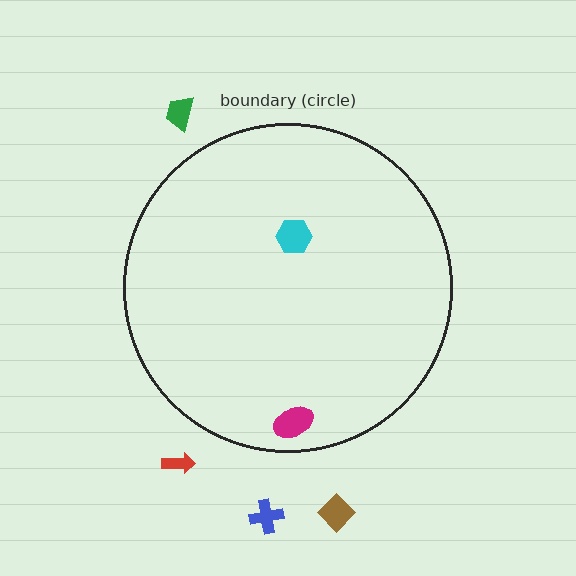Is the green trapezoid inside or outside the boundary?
Outside.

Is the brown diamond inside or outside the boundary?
Outside.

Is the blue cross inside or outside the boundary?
Outside.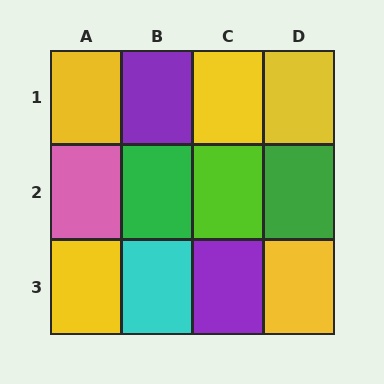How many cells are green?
2 cells are green.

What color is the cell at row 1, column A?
Yellow.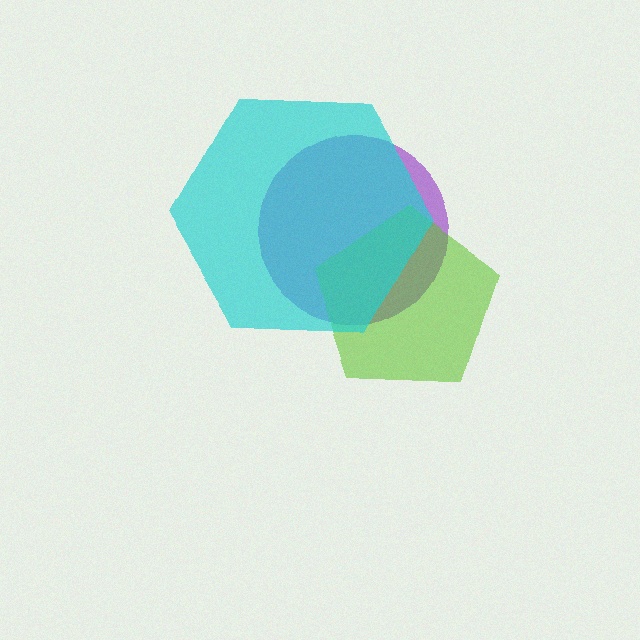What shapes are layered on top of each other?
The layered shapes are: a purple circle, a lime pentagon, a cyan hexagon.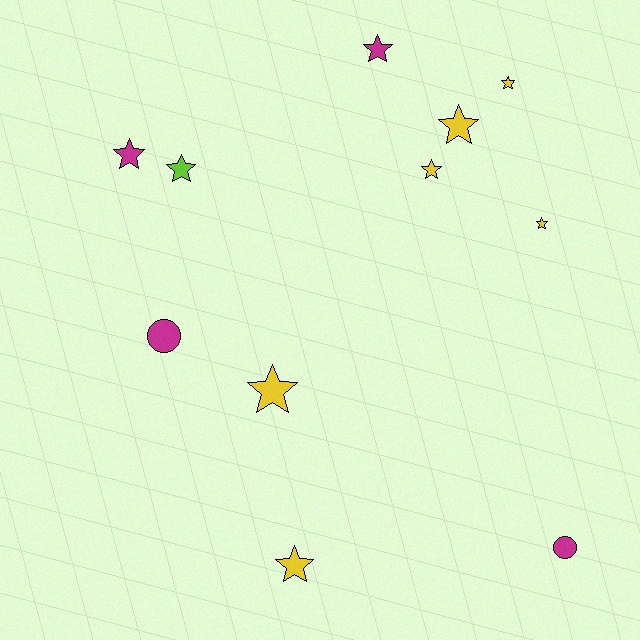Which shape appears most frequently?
Star, with 9 objects.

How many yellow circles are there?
There are no yellow circles.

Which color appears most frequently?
Yellow, with 6 objects.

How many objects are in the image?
There are 11 objects.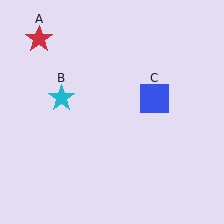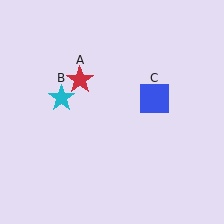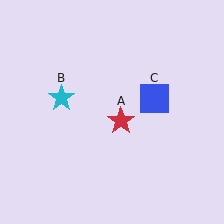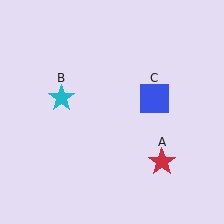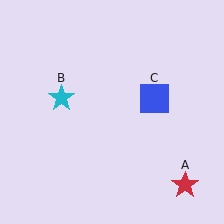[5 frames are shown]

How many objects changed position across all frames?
1 object changed position: red star (object A).